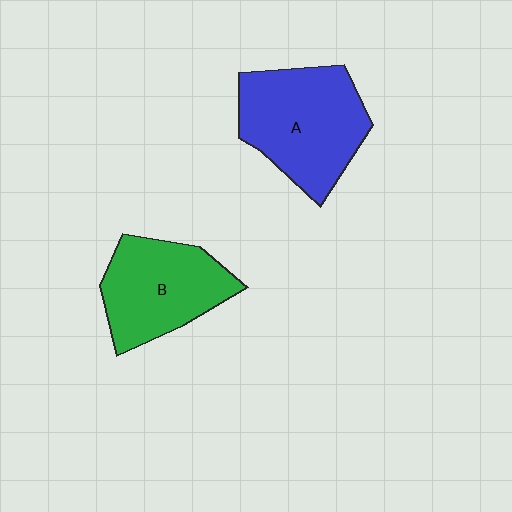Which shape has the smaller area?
Shape B (green).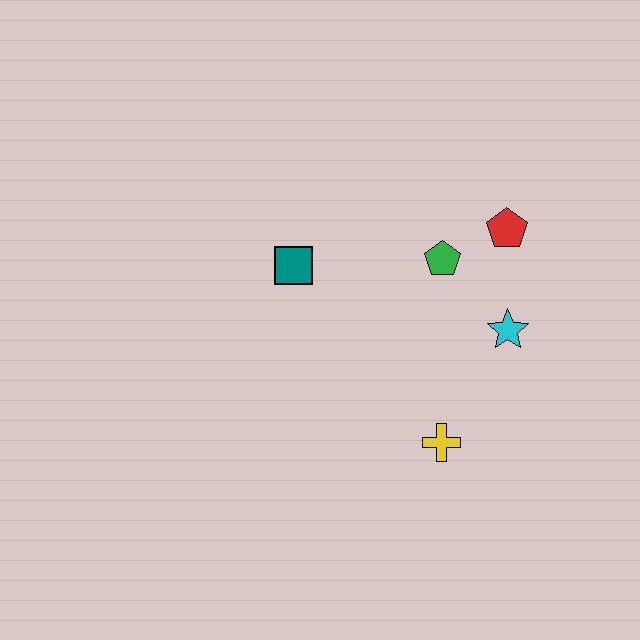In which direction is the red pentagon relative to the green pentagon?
The red pentagon is to the right of the green pentagon.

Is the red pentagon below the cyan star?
No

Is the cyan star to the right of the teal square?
Yes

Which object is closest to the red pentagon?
The green pentagon is closest to the red pentagon.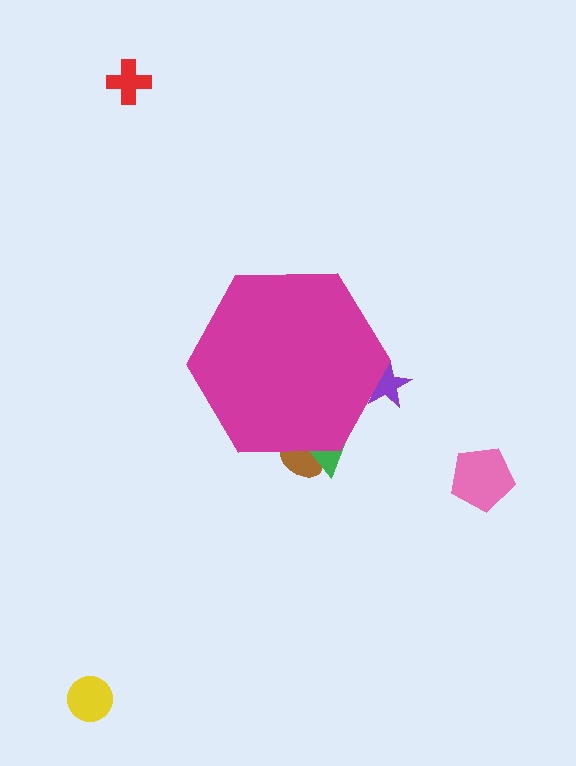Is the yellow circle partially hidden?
No, the yellow circle is fully visible.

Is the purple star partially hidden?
Yes, the purple star is partially hidden behind the magenta hexagon.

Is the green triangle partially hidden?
Yes, the green triangle is partially hidden behind the magenta hexagon.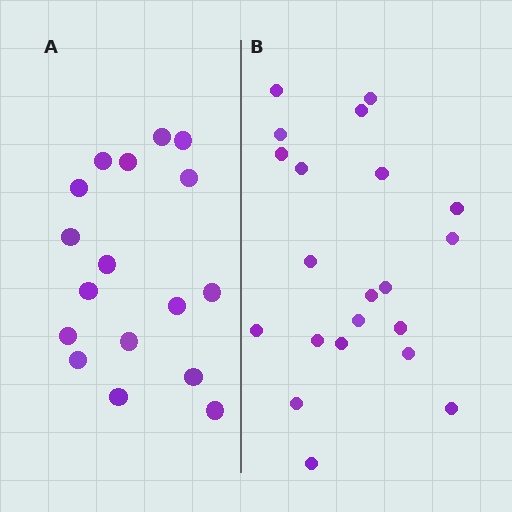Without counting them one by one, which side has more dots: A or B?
Region B (the right region) has more dots.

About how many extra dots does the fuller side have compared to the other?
Region B has about 4 more dots than region A.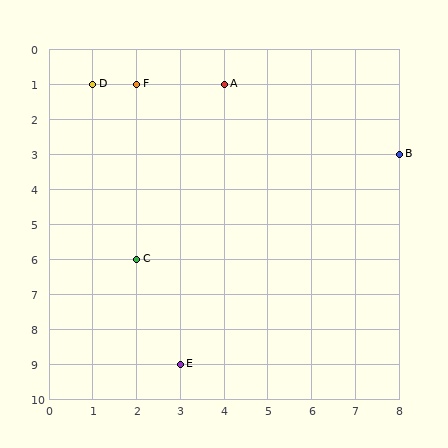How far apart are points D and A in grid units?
Points D and A are 3 columns apart.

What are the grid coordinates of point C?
Point C is at grid coordinates (2, 6).